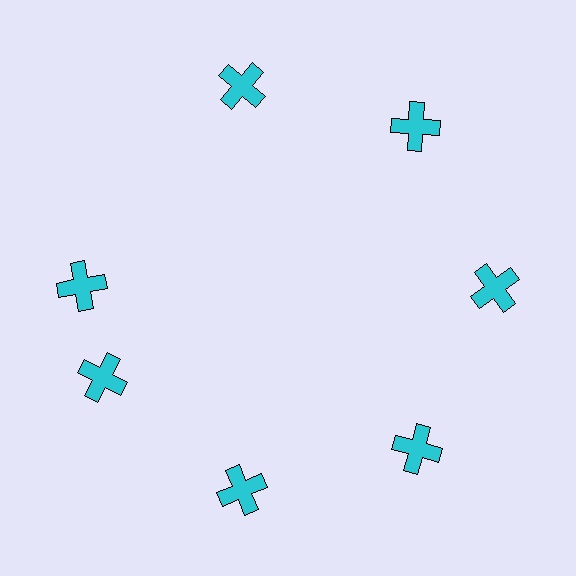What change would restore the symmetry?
The symmetry would be restored by rotating it back into even spacing with its neighbors so that all 7 crosses sit at equal angles and equal distance from the center.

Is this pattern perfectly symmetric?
No. The 7 cyan crosses are arranged in a ring, but one element near the 10 o'clock position is rotated out of alignment along the ring, breaking the 7-fold rotational symmetry.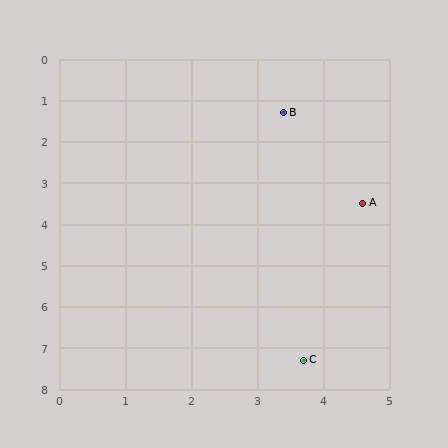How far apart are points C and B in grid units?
Points C and B are about 6.0 grid units apart.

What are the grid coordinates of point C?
Point C is at approximately (3.7, 7.3).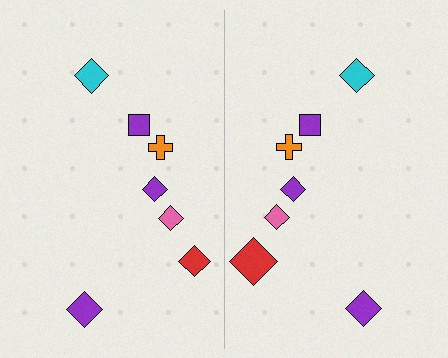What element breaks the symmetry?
The red diamond on the right side has a different size than its mirror counterpart.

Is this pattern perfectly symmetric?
No, the pattern is not perfectly symmetric. The red diamond on the right side has a different size than its mirror counterpart.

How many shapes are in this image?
There are 14 shapes in this image.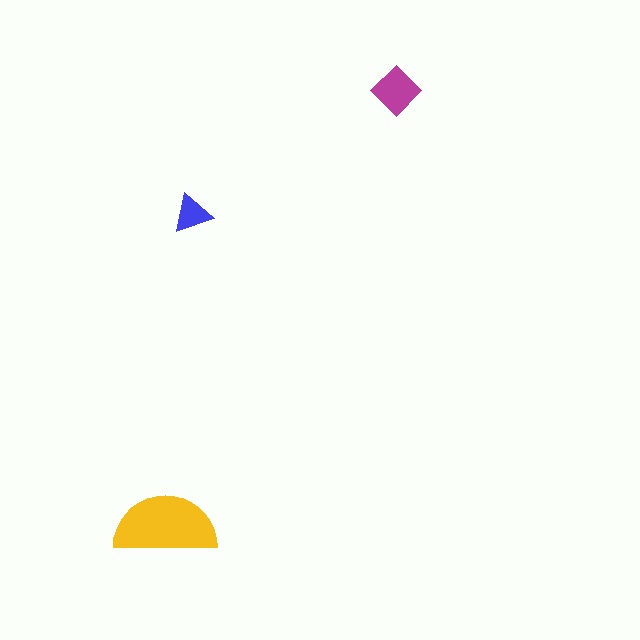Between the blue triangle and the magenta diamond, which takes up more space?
The magenta diamond.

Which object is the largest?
The yellow semicircle.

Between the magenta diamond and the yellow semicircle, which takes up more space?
The yellow semicircle.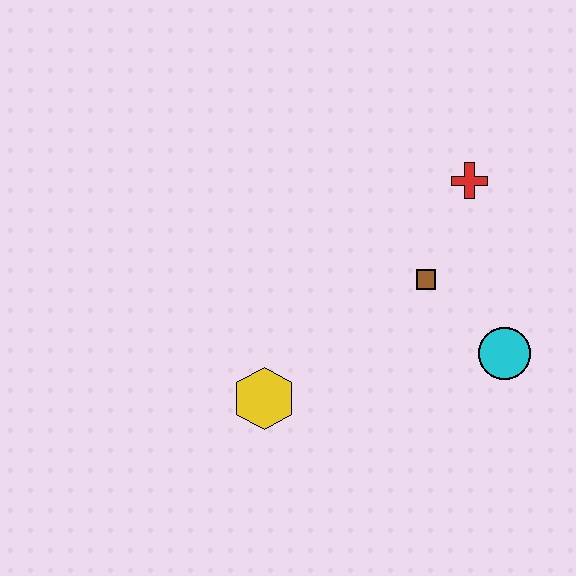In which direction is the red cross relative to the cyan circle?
The red cross is above the cyan circle.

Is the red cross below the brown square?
No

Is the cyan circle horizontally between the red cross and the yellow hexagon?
No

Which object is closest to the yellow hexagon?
The brown square is closest to the yellow hexagon.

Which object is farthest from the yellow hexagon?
The red cross is farthest from the yellow hexagon.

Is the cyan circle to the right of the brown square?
Yes